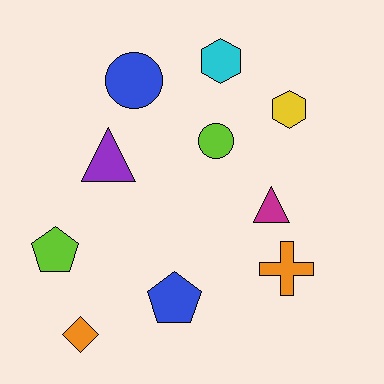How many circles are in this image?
There are 2 circles.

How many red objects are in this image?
There are no red objects.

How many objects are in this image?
There are 10 objects.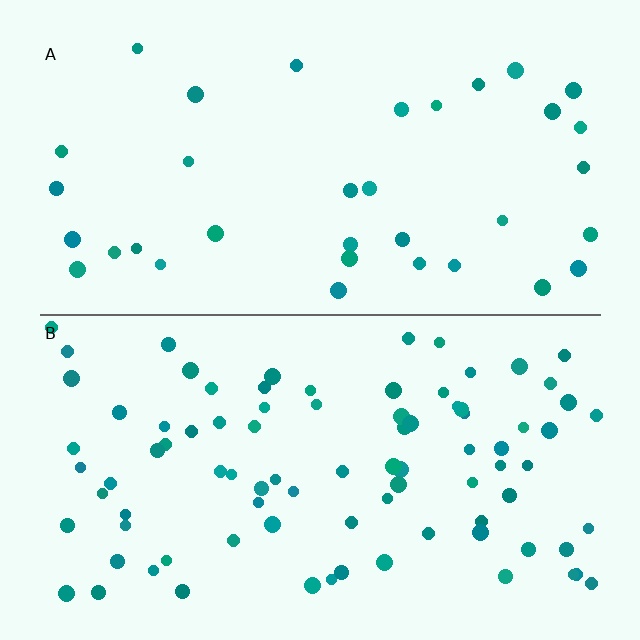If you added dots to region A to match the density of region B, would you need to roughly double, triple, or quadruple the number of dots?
Approximately double.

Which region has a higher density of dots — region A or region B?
B (the bottom).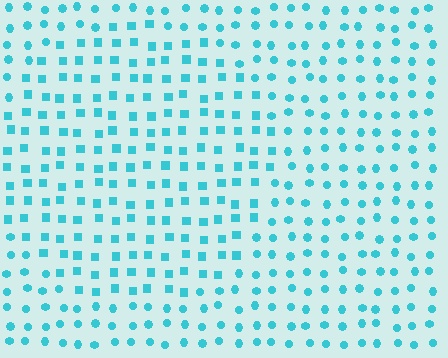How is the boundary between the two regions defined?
The boundary is defined by a change in element shape: squares inside vs. circles outside. All elements share the same color and spacing.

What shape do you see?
I see a circle.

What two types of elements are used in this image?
The image uses squares inside the circle region and circles outside it.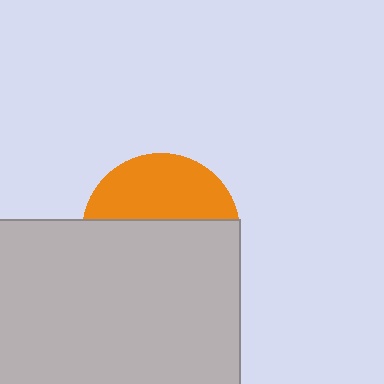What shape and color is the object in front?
The object in front is a light gray rectangle.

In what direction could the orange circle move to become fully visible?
The orange circle could move up. That would shift it out from behind the light gray rectangle entirely.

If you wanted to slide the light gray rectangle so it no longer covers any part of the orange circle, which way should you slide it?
Slide it down — that is the most direct way to separate the two shapes.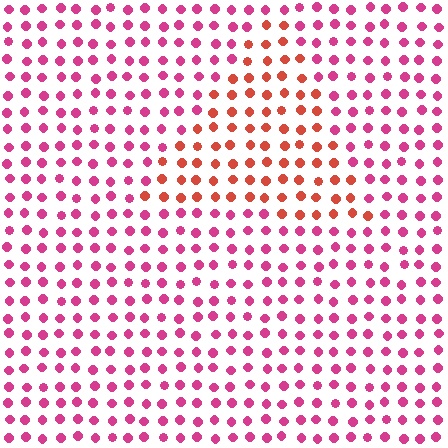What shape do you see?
I see a triangle.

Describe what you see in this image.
The image is filled with small magenta elements in a uniform arrangement. A triangle-shaped region is visible where the elements are tinted to a slightly different hue, forming a subtle color boundary.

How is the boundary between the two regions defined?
The boundary is defined purely by a slight shift in hue (about 37 degrees). Spacing, size, and orientation are identical on both sides.